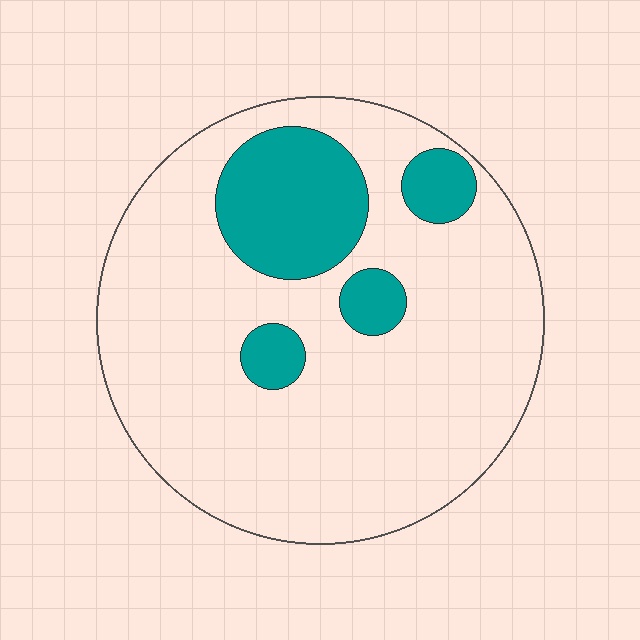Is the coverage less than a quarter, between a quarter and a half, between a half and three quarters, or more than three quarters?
Less than a quarter.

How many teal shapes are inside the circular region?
4.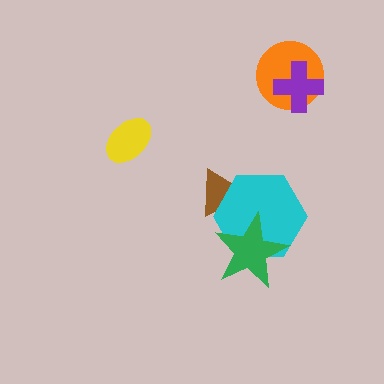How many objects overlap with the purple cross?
1 object overlaps with the purple cross.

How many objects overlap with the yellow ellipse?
0 objects overlap with the yellow ellipse.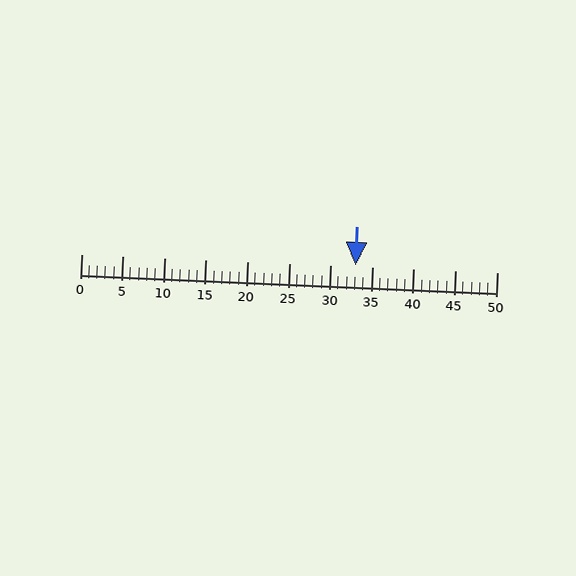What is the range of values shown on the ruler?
The ruler shows values from 0 to 50.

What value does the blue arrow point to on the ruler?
The blue arrow points to approximately 33.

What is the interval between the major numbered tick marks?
The major tick marks are spaced 5 units apart.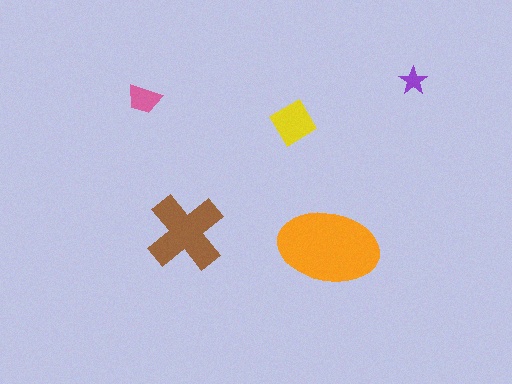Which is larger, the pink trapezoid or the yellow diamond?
The yellow diamond.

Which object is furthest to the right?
The purple star is rightmost.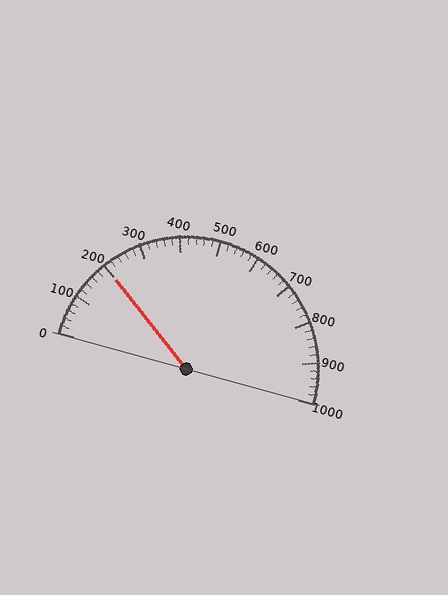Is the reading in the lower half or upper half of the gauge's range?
The reading is in the lower half of the range (0 to 1000).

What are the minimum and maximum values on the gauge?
The gauge ranges from 0 to 1000.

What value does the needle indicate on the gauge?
The needle indicates approximately 200.